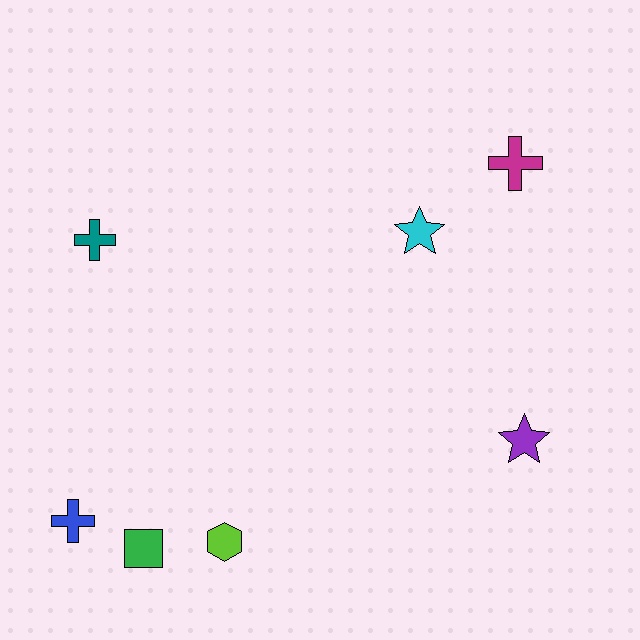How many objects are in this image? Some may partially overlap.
There are 7 objects.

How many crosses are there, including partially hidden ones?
There are 3 crosses.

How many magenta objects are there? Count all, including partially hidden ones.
There is 1 magenta object.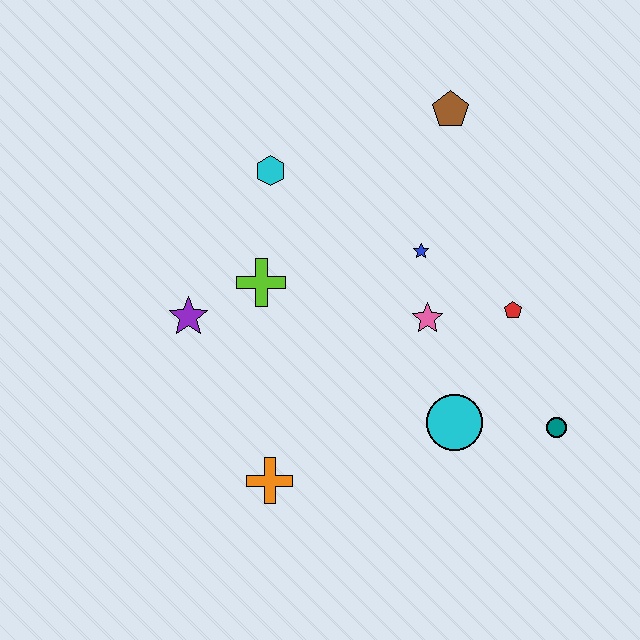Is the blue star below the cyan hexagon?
Yes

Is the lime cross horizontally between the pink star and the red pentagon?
No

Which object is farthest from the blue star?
The orange cross is farthest from the blue star.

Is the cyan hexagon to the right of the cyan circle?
No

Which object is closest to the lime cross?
The purple star is closest to the lime cross.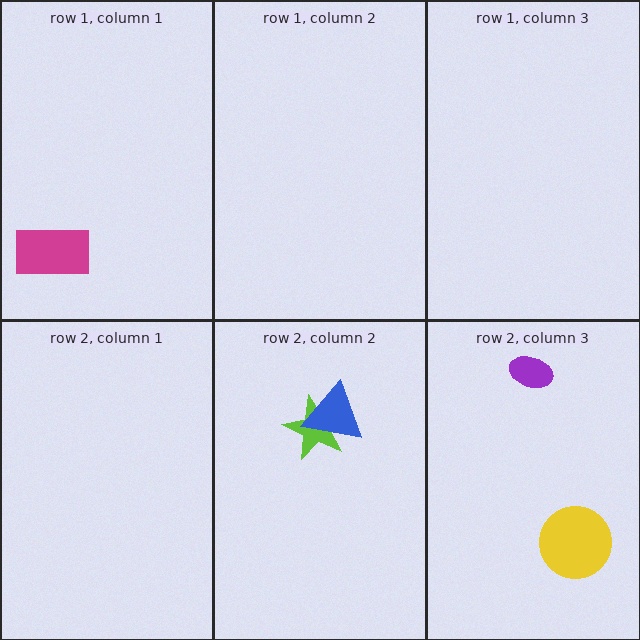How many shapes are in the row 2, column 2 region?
2.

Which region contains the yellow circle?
The row 2, column 3 region.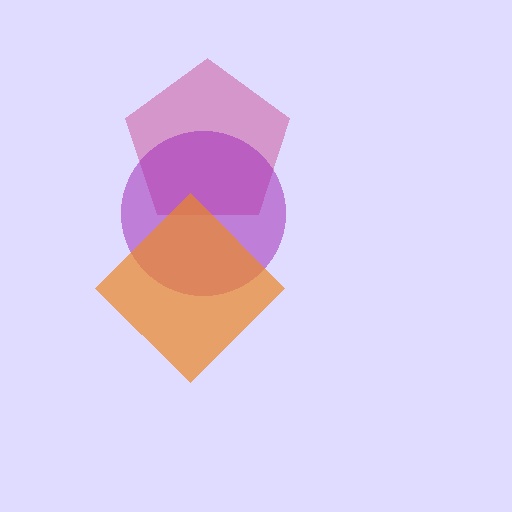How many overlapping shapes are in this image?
There are 3 overlapping shapes in the image.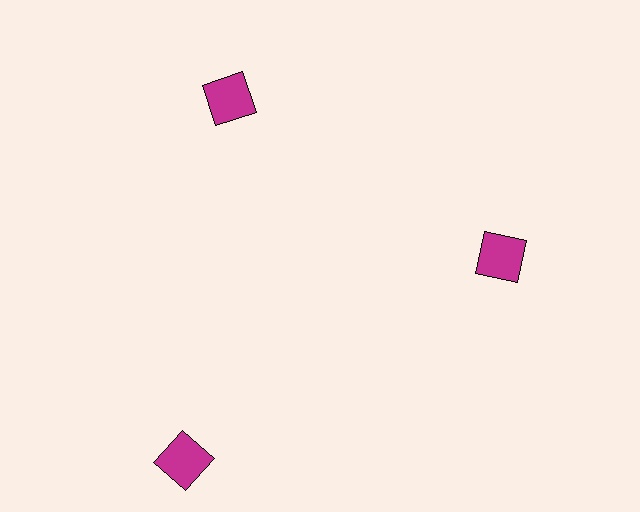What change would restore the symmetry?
The symmetry would be restored by moving it inward, back onto the ring so that all 3 squares sit at equal angles and equal distance from the center.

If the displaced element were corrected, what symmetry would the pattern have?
It would have 3-fold rotational symmetry — the pattern would map onto itself every 120 degrees.